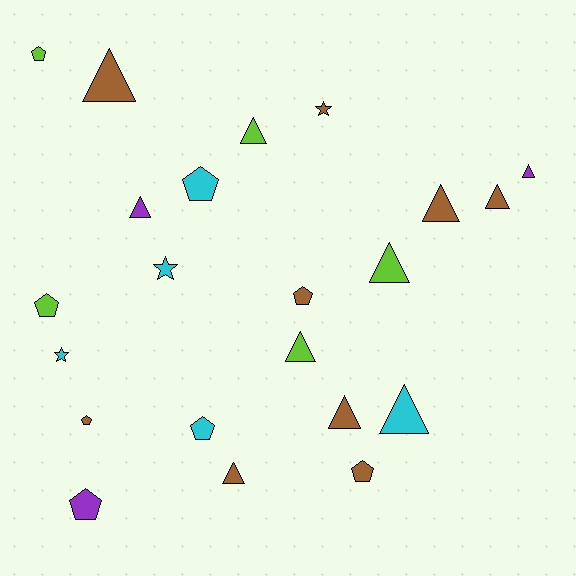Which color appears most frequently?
Brown, with 9 objects.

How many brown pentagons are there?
There are 3 brown pentagons.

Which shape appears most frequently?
Triangle, with 11 objects.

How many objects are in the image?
There are 22 objects.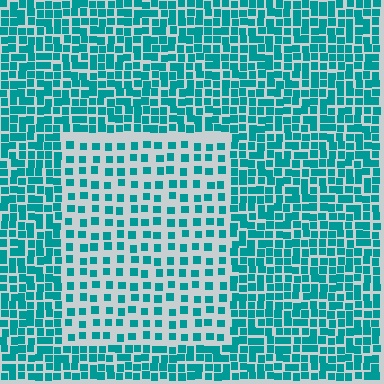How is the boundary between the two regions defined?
The boundary is defined by a change in element density (approximately 2.1x ratio). All elements are the same color, size, and shape.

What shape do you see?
I see a rectangle.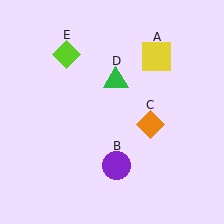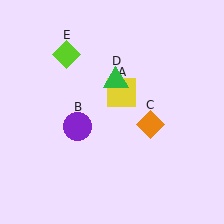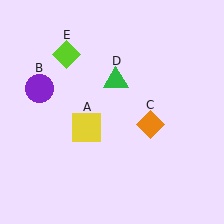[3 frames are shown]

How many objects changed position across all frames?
2 objects changed position: yellow square (object A), purple circle (object B).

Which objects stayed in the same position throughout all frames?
Orange diamond (object C) and green triangle (object D) and lime diamond (object E) remained stationary.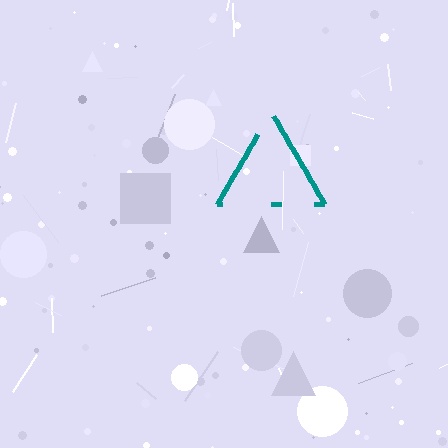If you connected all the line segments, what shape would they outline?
They would outline a triangle.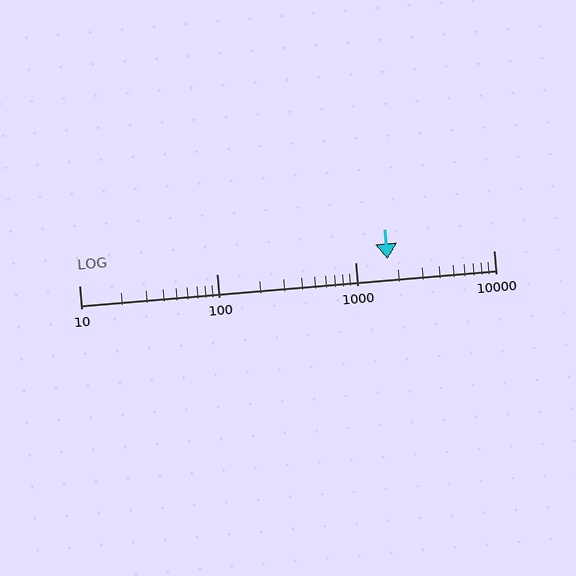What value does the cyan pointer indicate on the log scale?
The pointer indicates approximately 1700.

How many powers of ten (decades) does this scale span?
The scale spans 3 decades, from 10 to 10000.